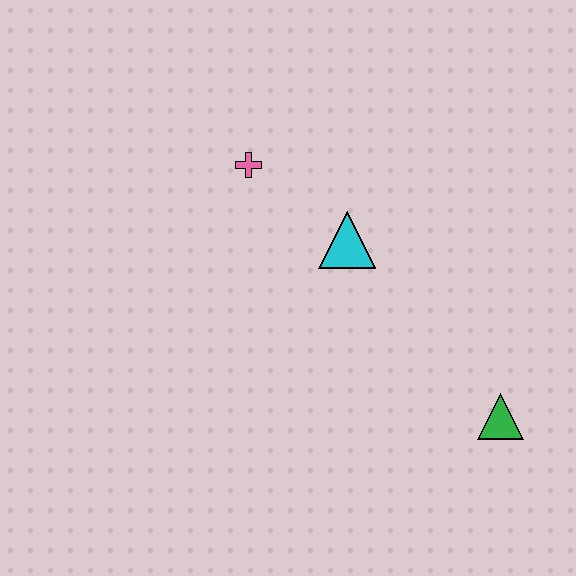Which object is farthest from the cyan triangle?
The green triangle is farthest from the cyan triangle.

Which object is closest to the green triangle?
The cyan triangle is closest to the green triangle.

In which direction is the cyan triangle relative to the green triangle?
The cyan triangle is above the green triangle.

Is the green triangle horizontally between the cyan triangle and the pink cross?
No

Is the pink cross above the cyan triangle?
Yes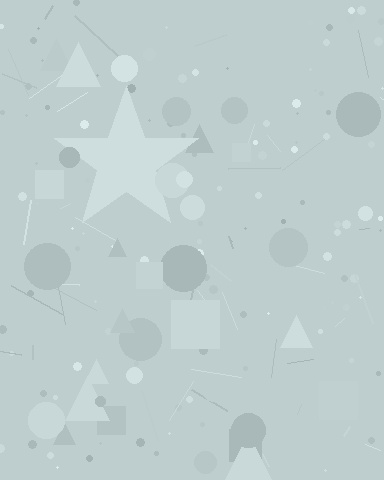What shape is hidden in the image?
A star is hidden in the image.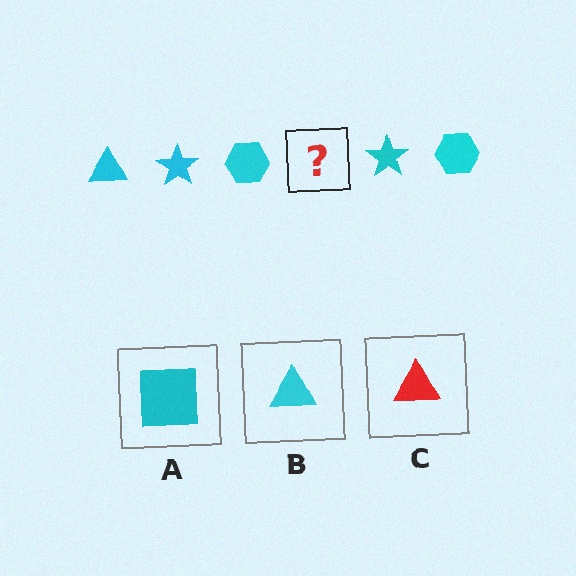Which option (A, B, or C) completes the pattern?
B.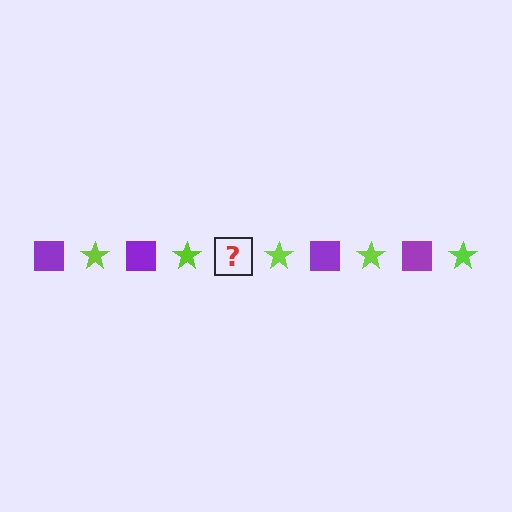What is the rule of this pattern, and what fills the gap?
The rule is that the pattern alternates between purple square and lime star. The gap should be filled with a purple square.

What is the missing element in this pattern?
The missing element is a purple square.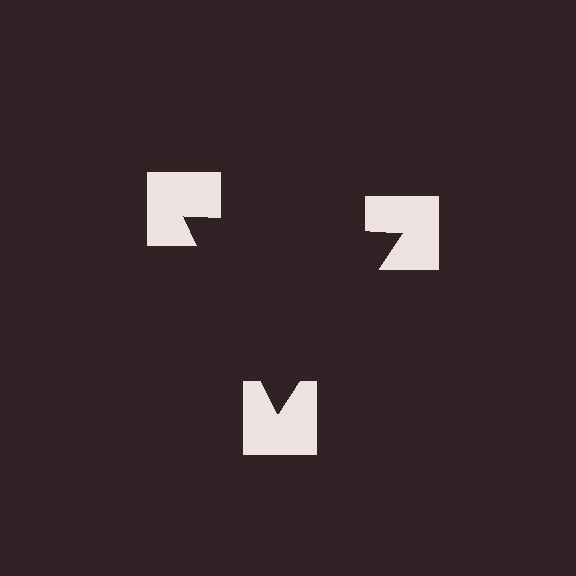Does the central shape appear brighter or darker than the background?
It typically appears slightly darker than the background, even though no actual brightness change is drawn.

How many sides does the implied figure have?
3 sides.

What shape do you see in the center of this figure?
An illusory triangle — its edges are inferred from the aligned wedge cuts in the notched squares, not physically drawn.